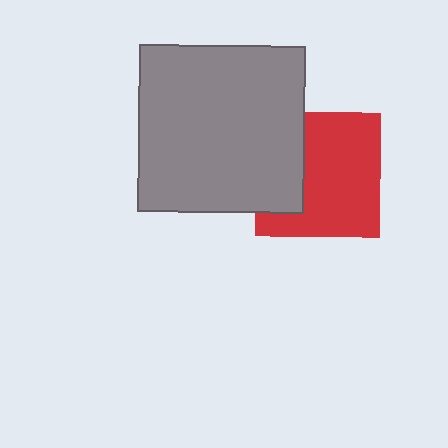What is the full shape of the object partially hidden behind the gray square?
The partially hidden object is a red square.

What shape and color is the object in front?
The object in front is a gray square.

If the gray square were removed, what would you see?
You would see the complete red square.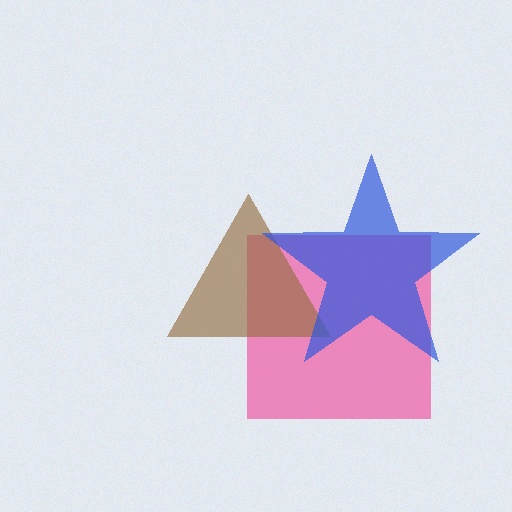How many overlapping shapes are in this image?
There are 3 overlapping shapes in the image.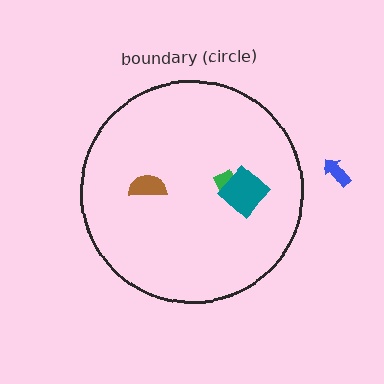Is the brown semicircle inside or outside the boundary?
Inside.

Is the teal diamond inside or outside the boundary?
Inside.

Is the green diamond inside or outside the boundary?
Inside.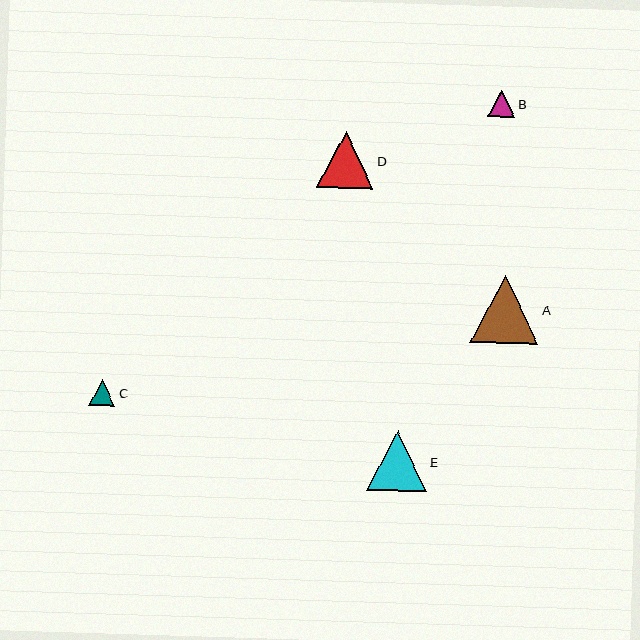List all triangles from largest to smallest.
From largest to smallest: A, E, D, B, C.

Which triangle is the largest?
Triangle A is the largest with a size of approximately 68 pixels.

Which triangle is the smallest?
Triangle C is the smallest with a size of approximately 26 pixels.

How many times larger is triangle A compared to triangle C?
Triangle A is approximately 2.6 times the size of triangle C.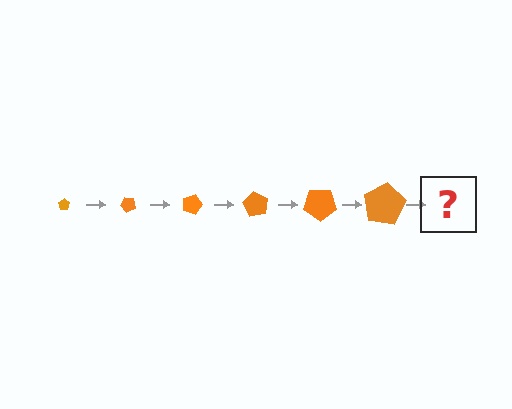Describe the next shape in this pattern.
It should be a pentagon, larger than the previous one and rotated 270 degrees from the start.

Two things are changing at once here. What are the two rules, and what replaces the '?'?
The two rules are that the pentagon grows larger each step and it rotates 45 degrees each step. The '?' should be a pentagon, larger than the previous one and rotated 270 degrees from the start.